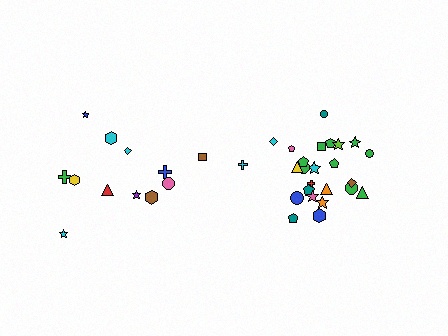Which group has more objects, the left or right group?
The right group.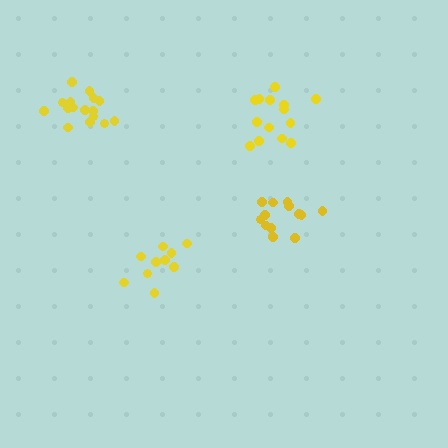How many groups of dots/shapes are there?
There are 4 groups.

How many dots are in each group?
Group 1: 10 dots, Group 2: 14 dots, Group 3: 13 dots, Group 4: 16 dots (53 total).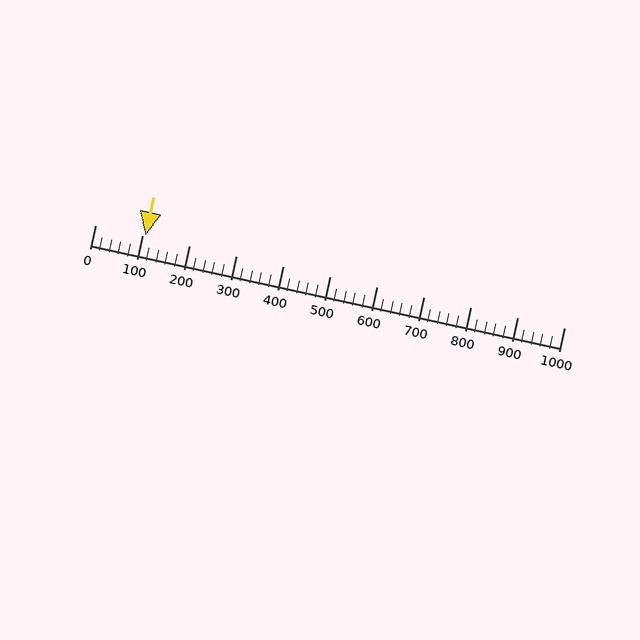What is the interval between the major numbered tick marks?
The major tick marks are spaced 100 units apart.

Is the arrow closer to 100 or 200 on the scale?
The arrow is closer to 100.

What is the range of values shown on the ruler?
The ruler shows values from 0 to 1000.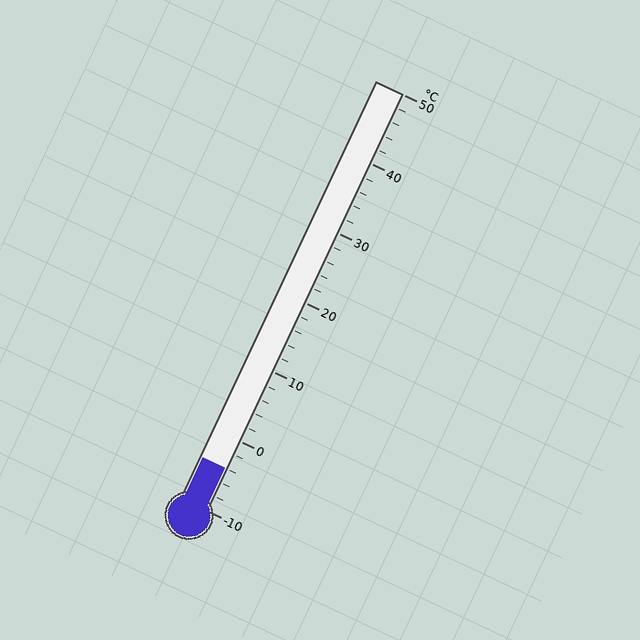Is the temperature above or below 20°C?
The temperature is below 20°C.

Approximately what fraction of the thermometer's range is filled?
The thermometer is filled to approximately 10% of its range.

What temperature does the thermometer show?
The thermometer shows approximately -4°C.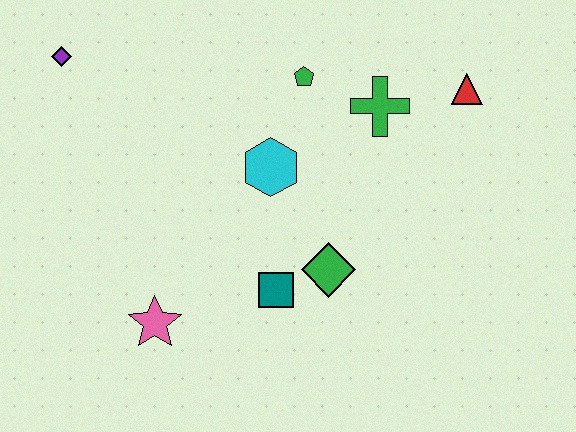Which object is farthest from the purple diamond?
The red triangle is farthest from the purple diamond.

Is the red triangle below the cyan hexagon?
No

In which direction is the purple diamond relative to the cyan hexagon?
The purple diamond is to the left of the cyan hexagon.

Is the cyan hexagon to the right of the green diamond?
No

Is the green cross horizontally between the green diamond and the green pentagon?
No